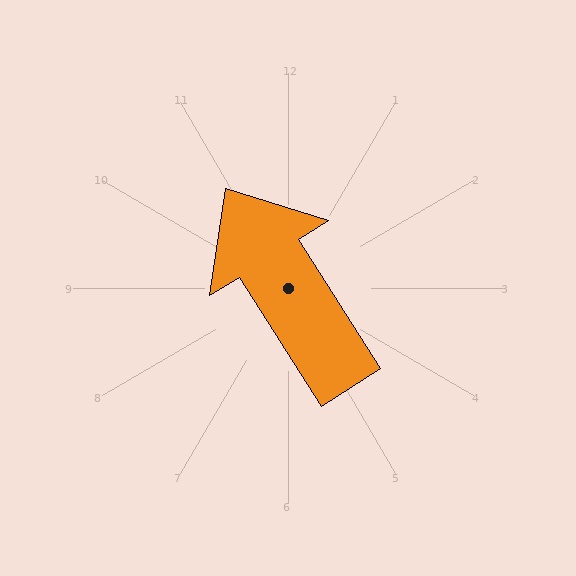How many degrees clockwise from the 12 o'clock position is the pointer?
Approximately 328 degrees.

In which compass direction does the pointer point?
Northwest.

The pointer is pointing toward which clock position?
Roughly 11 o'clock.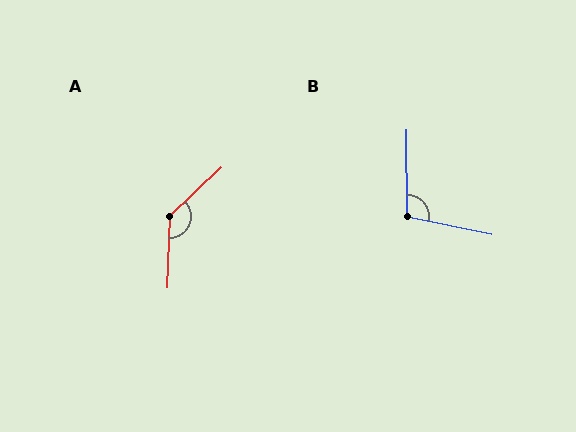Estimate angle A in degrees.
Approximately 135 degrees.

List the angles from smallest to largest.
B (102°), A (135°).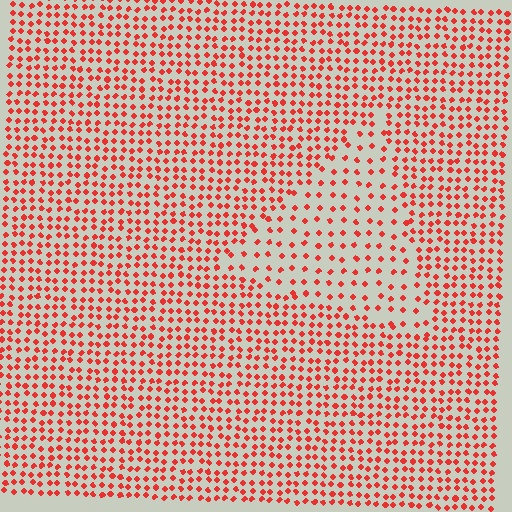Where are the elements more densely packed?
The elements are more densely packed outside the triangle boundary.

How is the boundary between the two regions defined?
The boundary is defined by a change in element density (approximately 2.0x ratio). All elements are the same color, size, and shape.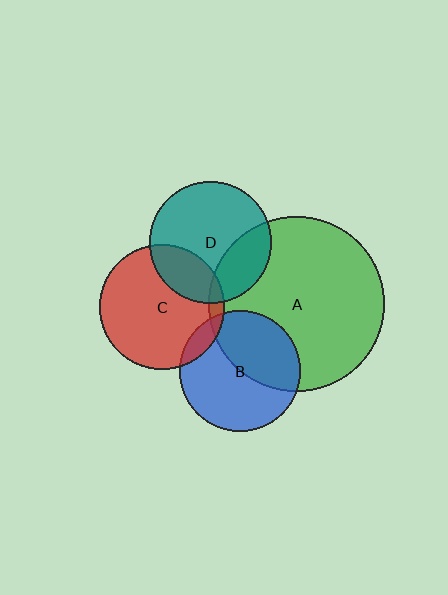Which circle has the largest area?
Circle A (green).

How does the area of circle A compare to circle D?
Approximately 2.1 times.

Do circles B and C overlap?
Yes.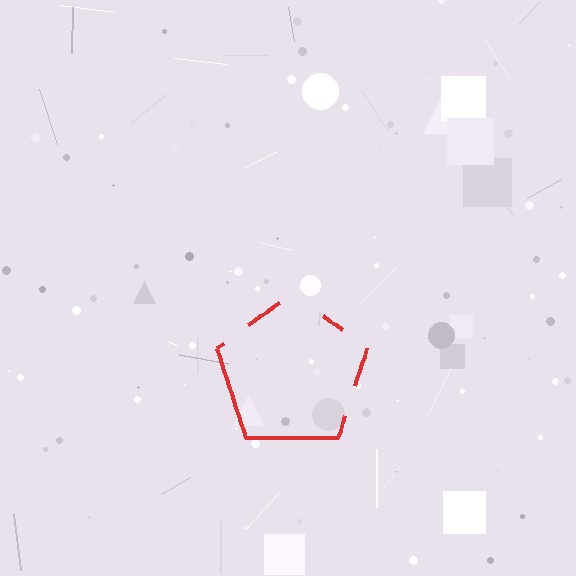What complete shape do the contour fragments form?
The contour fragments form a pentagon.